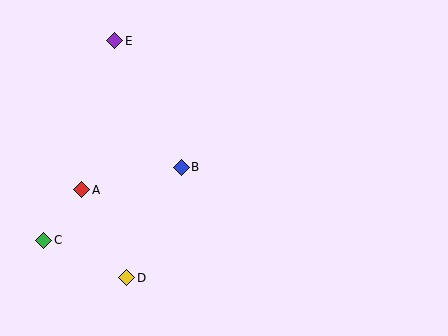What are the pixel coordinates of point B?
Point B is at (181, 167).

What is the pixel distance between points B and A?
The distance between B and A is 102 pixels.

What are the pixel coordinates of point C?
Point C is at (44, 240).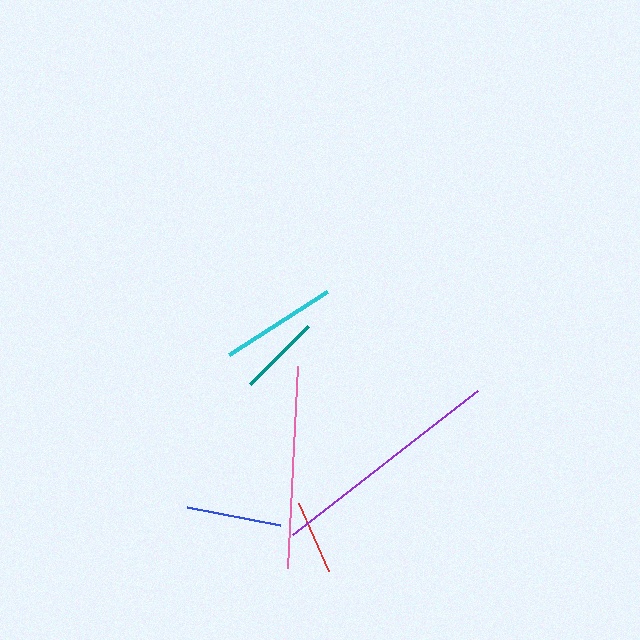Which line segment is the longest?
The purple line is the longest at approximately 234 pixels.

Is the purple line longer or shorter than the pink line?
The purple line is longer than the pink line.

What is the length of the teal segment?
The teal segment is approximately 82 pixels long.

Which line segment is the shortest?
The red line is the shortest at approximately 74 pixels.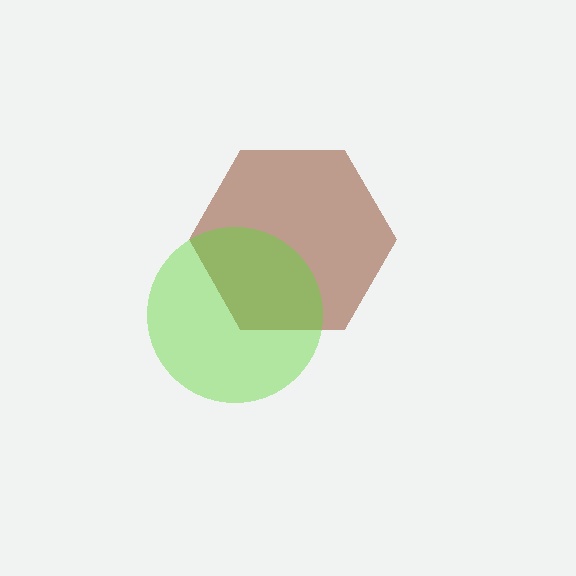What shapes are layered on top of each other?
The layered shapes are: a brown hexagon, a lime circle.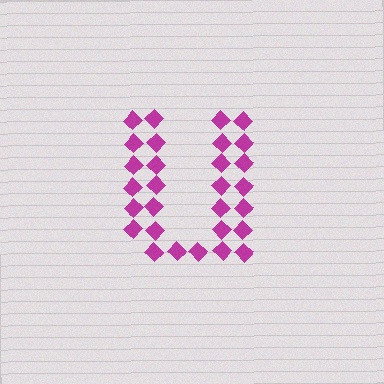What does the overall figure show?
The overall figure shows the letter U.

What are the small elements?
The small elements are diamonds.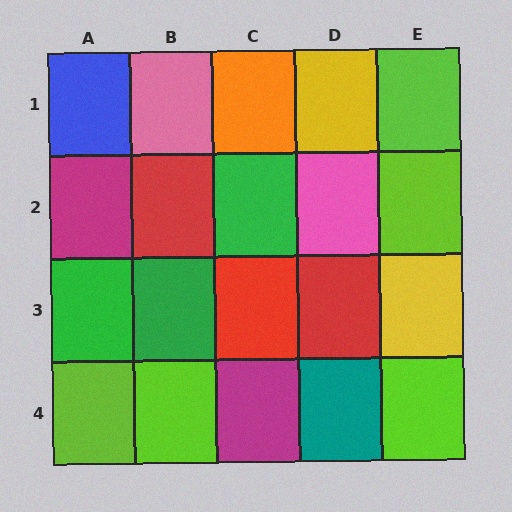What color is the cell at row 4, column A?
Lime.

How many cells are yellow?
2 cells are yellow.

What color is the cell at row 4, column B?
Lime.